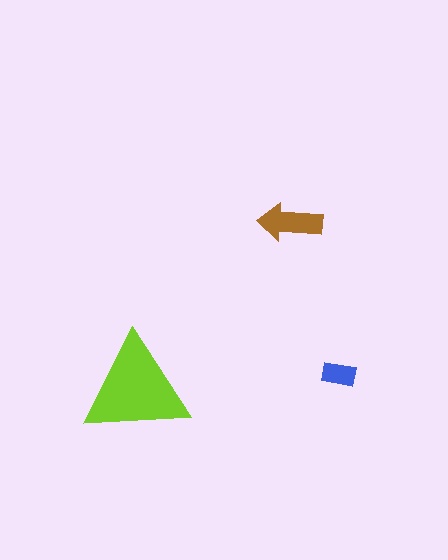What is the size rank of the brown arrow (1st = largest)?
2nd.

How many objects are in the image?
There are 3 objects in the image.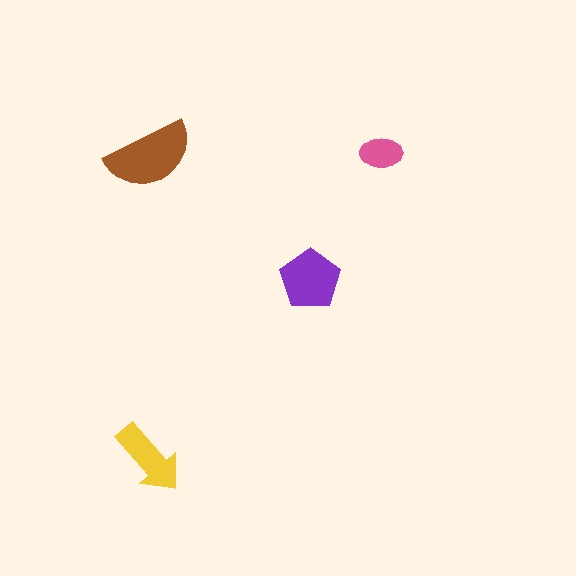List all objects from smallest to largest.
The pink ellipse, the yellow arrow, the purple pentagon, the brown semicircle.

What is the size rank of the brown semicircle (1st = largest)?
1st.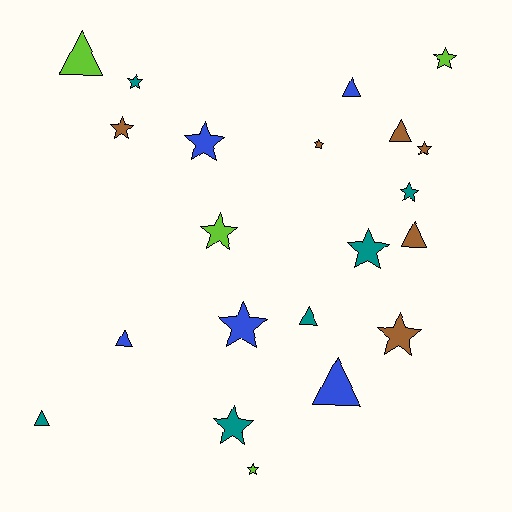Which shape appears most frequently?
Star, with 13 objects.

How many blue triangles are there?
There are 3 blue triangles.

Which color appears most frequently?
Teal, with 6 objects.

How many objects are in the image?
There are 21 objects.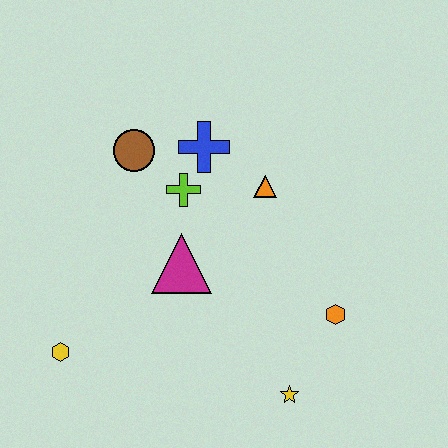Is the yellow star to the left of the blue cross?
No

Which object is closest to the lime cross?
The blue cross is closest to the lime cross.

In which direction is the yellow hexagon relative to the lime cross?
The yellow hexagon is below the lime cross.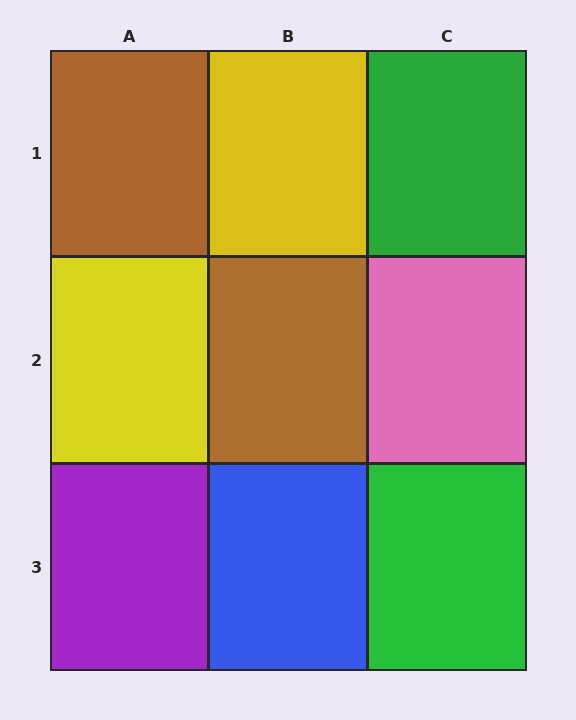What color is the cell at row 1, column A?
Brown.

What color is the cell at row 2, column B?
Brown.